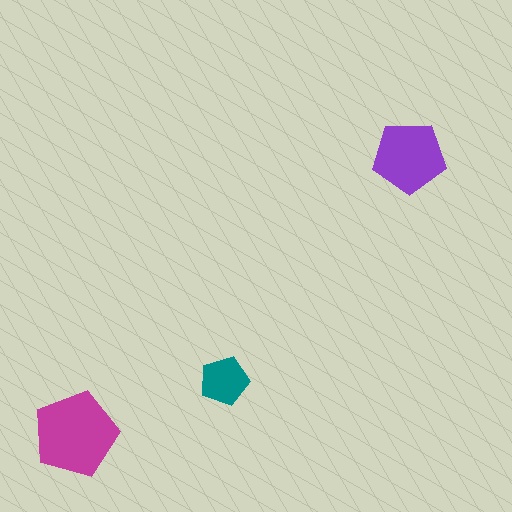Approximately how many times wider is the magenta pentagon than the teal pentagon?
About 1.5 times wider.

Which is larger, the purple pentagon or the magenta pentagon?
The magenta one.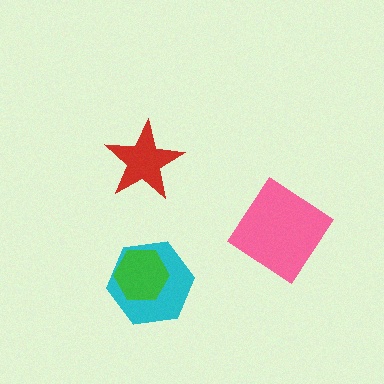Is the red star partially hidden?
No, no other shape covers it.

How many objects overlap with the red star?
0 objects overlap with the red star.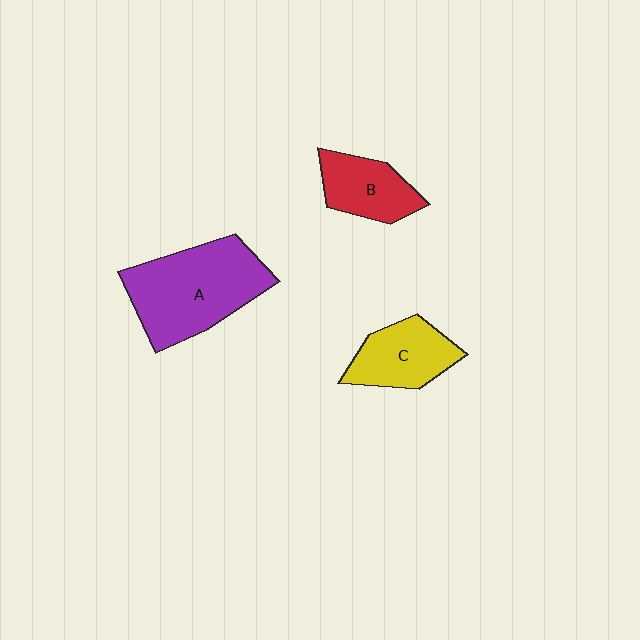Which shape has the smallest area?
Shape B (red).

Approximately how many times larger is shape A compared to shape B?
Approximately 2.0 times.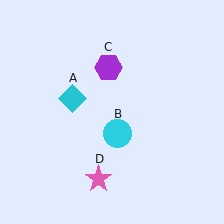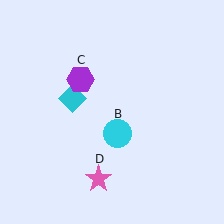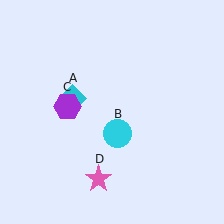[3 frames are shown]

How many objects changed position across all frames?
1 object changed position: purple hexagon (object C).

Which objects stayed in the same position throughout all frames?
Cyan diamond (object A) and cyan circle (object B) and pink star (object D) remained stationary.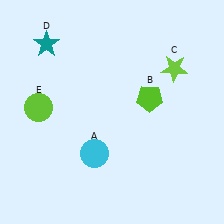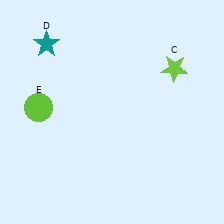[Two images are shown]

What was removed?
The cyan circle (A), the lime pentagon (B) were removed in Image 2.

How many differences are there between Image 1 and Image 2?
There are 2 differences between the two images.